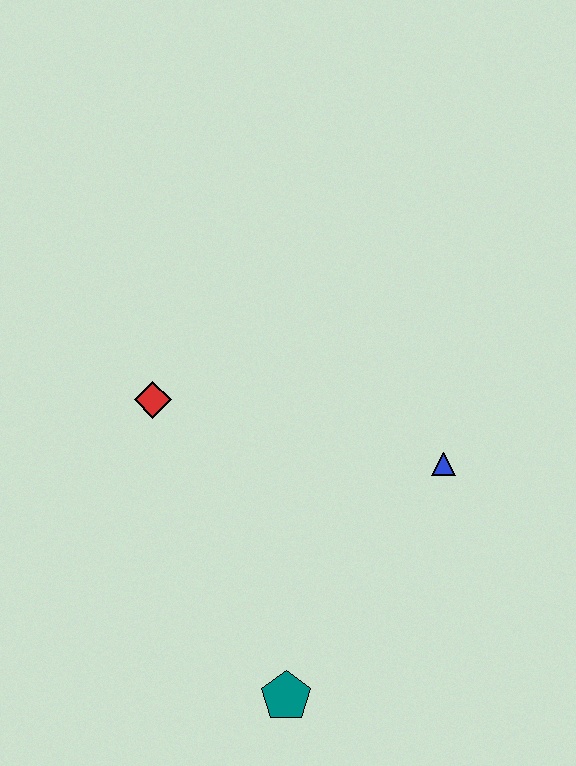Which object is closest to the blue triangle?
The teal pentagon is closest to the blue triangle.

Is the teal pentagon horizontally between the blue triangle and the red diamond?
Yes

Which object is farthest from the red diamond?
The teal pentagon is farthest from the red diamond.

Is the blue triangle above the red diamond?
No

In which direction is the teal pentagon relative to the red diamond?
The teal pentagon is below the red diamond.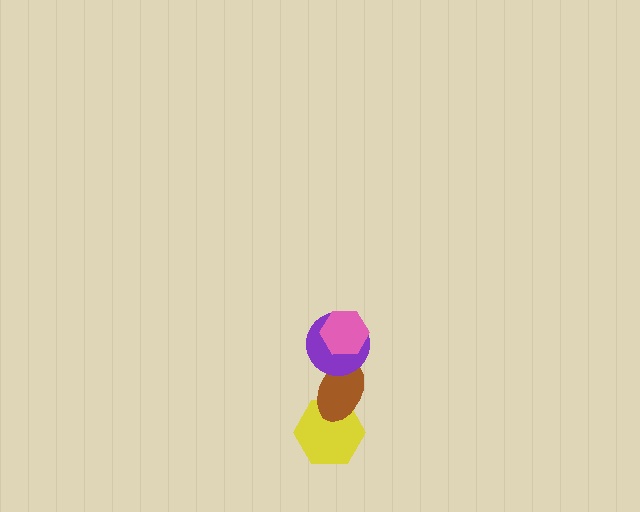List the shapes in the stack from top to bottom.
From top to bottom: the pink hexagon, the purple circle, the brown ellipse, the yellow hexagon.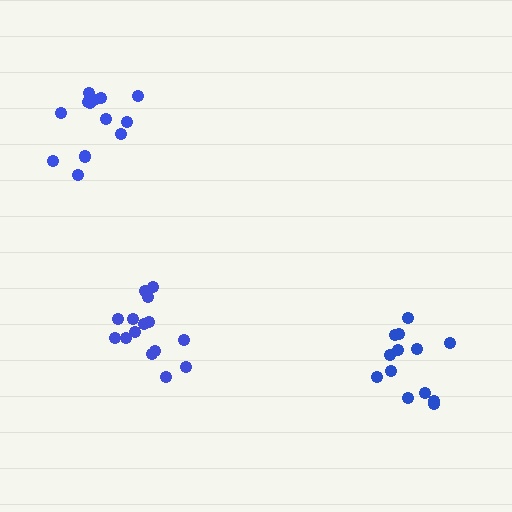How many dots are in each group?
Group 1: 15 dots, Group 2: 13 dots, Group 3: 13 dots (41 total).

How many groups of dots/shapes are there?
There are 3 groups.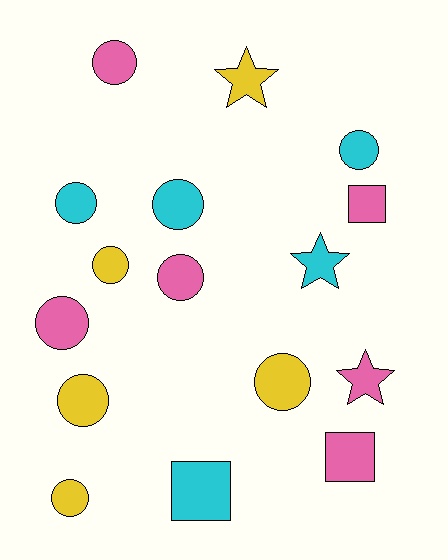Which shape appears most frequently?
Circle, with 10 objects.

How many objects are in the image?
There are 16 objects.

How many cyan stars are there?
There is 1 cyan star.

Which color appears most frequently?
Pink, with 6 objects.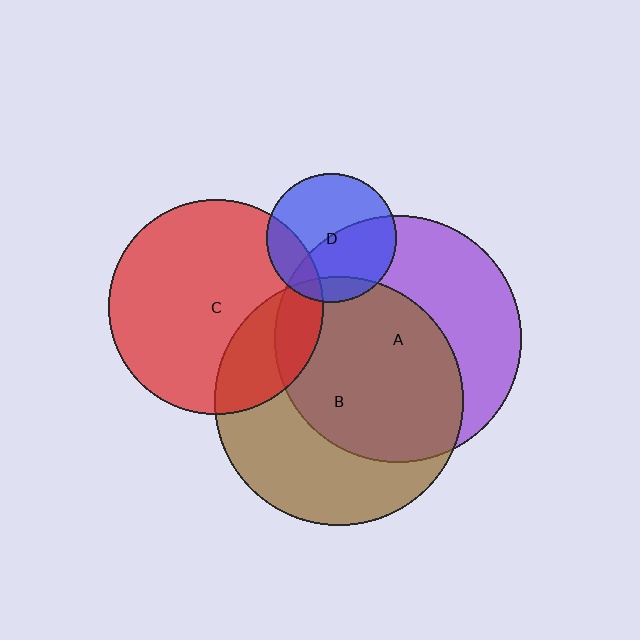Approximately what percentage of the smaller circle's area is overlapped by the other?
Approximately 10%.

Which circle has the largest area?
Circle B (brown).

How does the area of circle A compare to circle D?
Approximately 3.6 times.